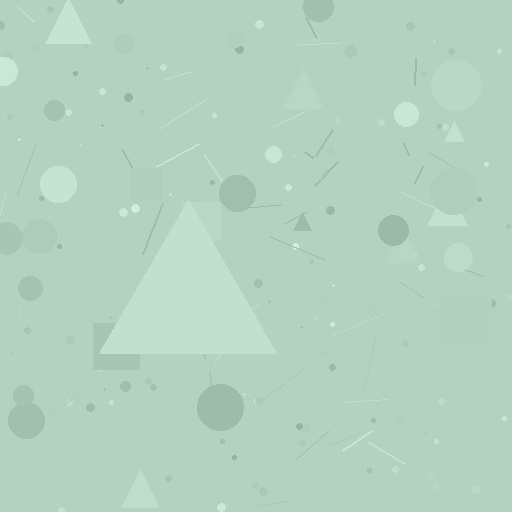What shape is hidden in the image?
A triangle is hidden in the image.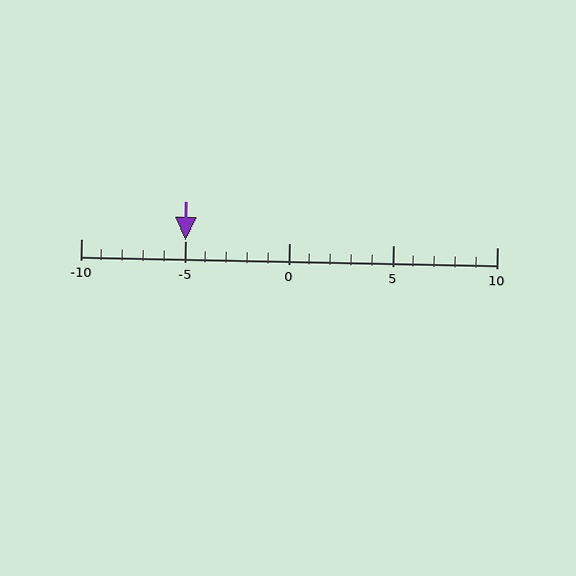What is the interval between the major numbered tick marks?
The major tick marks are spaced 5 units apart.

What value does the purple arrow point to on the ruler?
The purple arrow points to approximately -5.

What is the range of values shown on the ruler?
The ruler shows values from -10 to 10.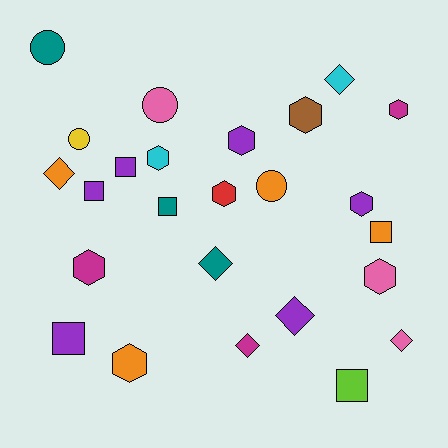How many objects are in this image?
There are 25 objects.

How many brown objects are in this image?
There is 1 brown object.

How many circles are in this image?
There are 4 circles.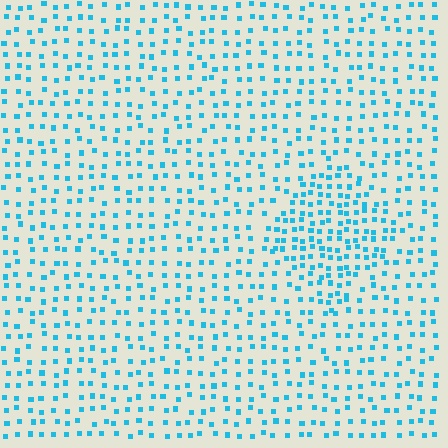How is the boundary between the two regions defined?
The boundary is defined by a change in element density (approximately 1.8x ratio). All elements are the same color, size, and shape.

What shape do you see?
I see a diamond.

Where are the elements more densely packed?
The elements are more densely packed inside the diamond boundary.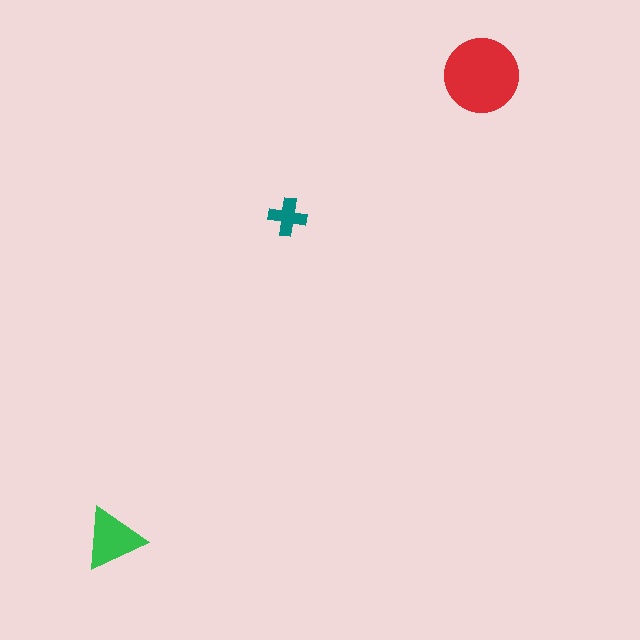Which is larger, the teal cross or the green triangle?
The green triangle.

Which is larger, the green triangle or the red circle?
The red circle.